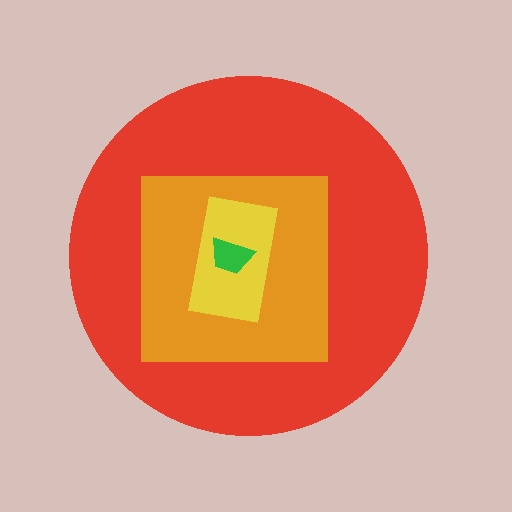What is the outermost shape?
The red circle.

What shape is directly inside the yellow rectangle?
The green trapezoid.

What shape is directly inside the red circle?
The orange square.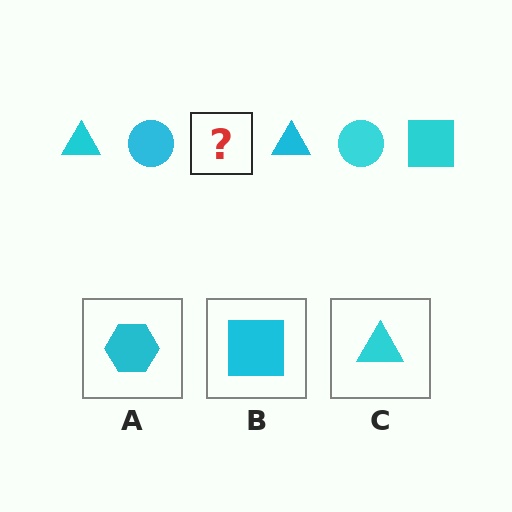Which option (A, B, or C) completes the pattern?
B.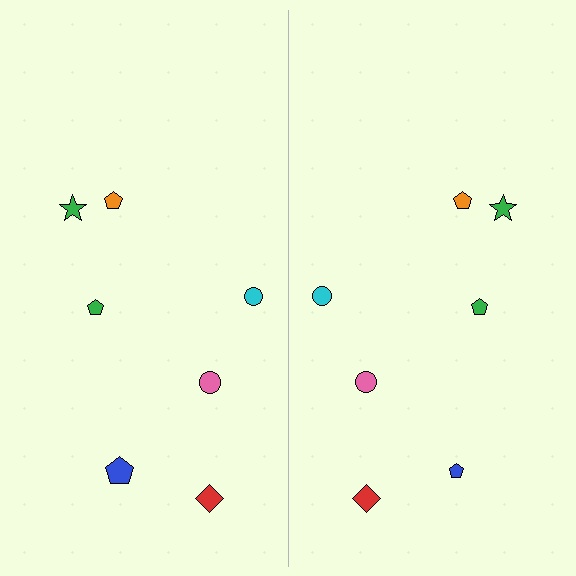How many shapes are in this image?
There are 14 shapes in this image.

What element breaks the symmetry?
The blue pentagon on the right side has a different size than its mirror counterpart.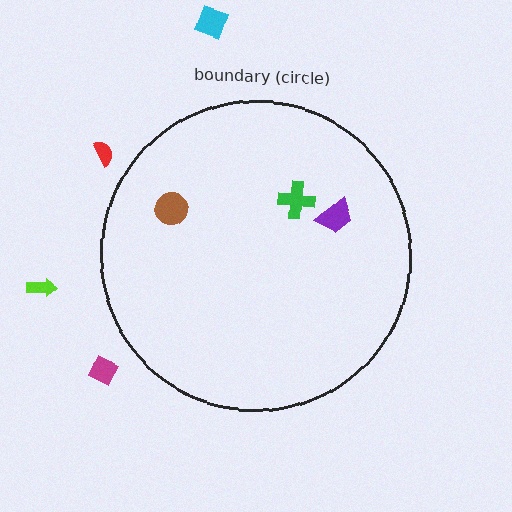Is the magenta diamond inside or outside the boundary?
Outside.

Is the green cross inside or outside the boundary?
Inside.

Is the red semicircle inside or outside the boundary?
Outside.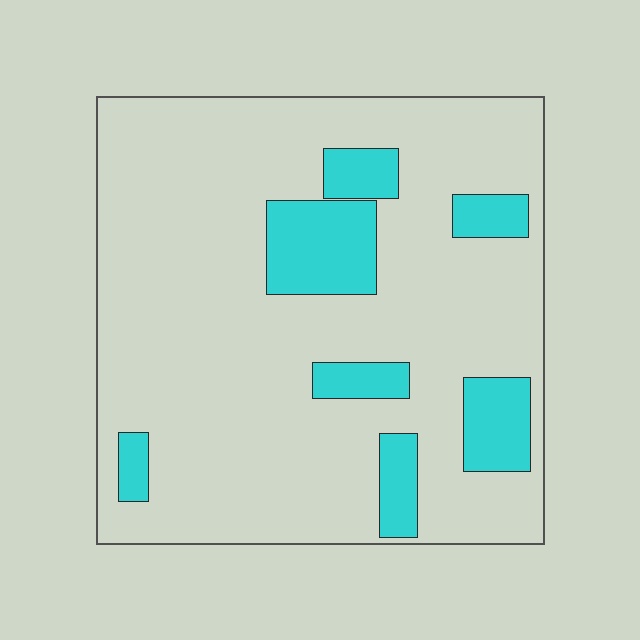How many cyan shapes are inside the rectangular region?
7.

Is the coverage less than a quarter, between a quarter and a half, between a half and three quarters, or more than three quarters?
Less than a quarter.